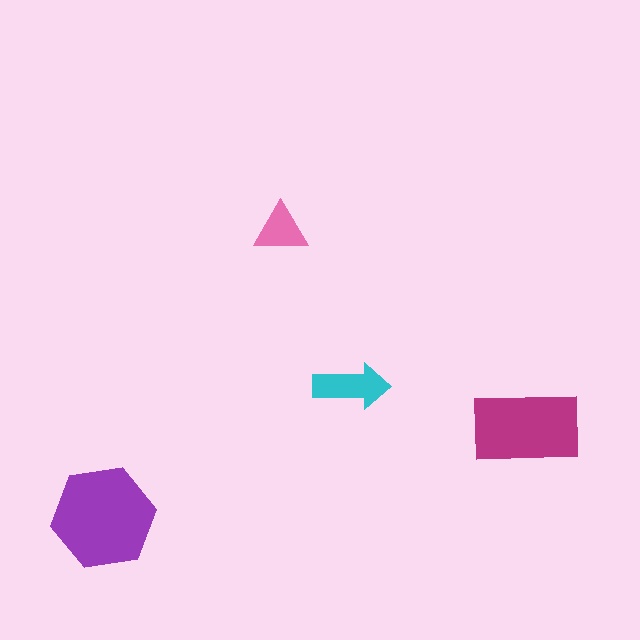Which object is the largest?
The purple hexagon.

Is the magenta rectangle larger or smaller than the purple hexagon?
Smaller.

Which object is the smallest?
The pink triangle.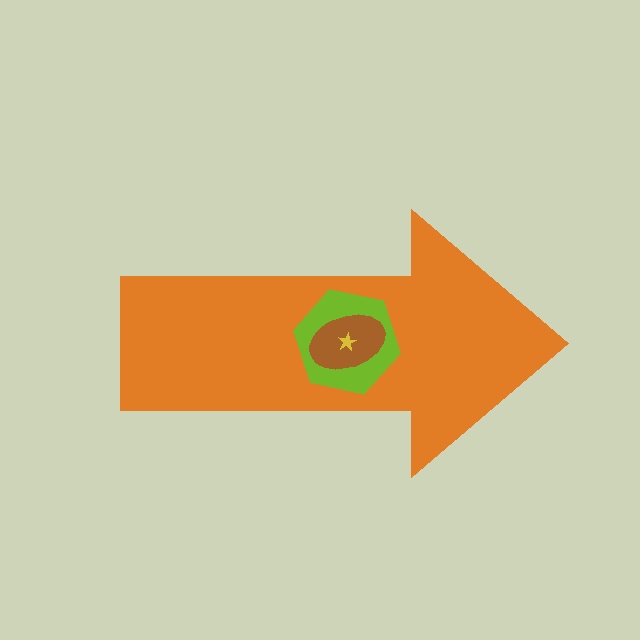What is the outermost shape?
The orange arrow.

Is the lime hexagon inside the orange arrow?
Yes.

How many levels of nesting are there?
4.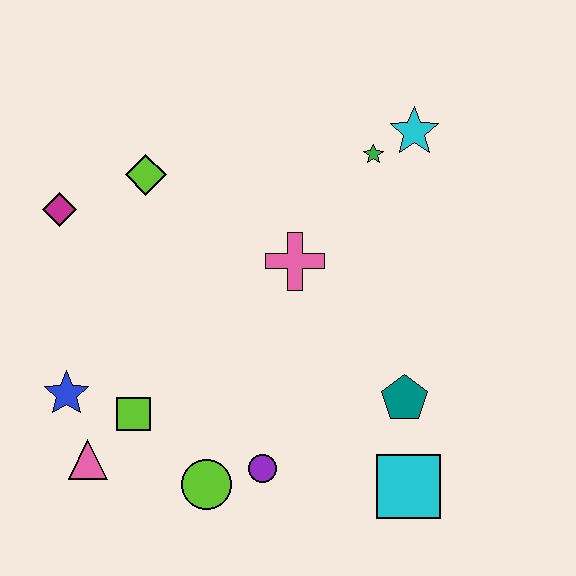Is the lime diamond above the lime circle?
Yes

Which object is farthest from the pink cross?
The pink triangle is farthest from the pink cross.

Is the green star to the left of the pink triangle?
No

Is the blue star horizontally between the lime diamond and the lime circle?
No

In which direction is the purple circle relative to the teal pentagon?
The purple circle is to the left of the teal pentagon.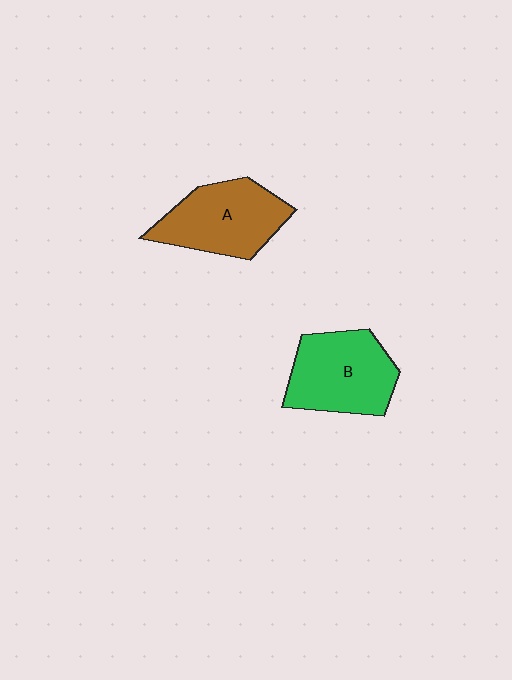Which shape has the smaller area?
Shape A (brown).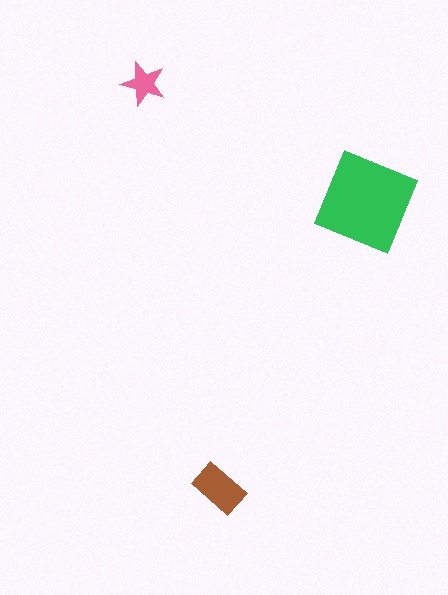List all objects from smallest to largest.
The pink star, the brown rectangle, the green diamond.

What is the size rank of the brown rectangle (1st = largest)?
2nd.